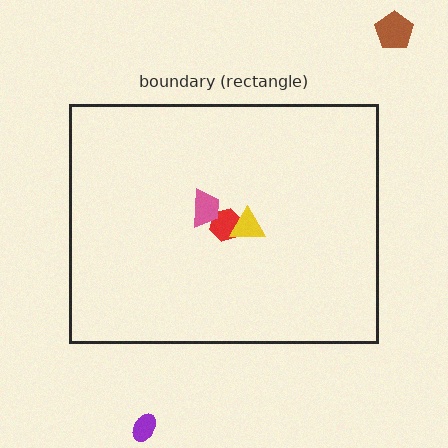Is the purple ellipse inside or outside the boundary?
Outside.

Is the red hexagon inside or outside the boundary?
Inside.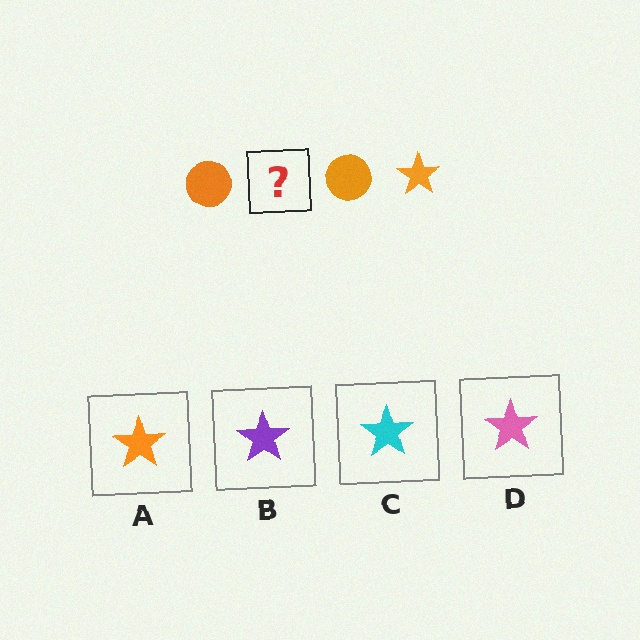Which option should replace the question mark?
Option A.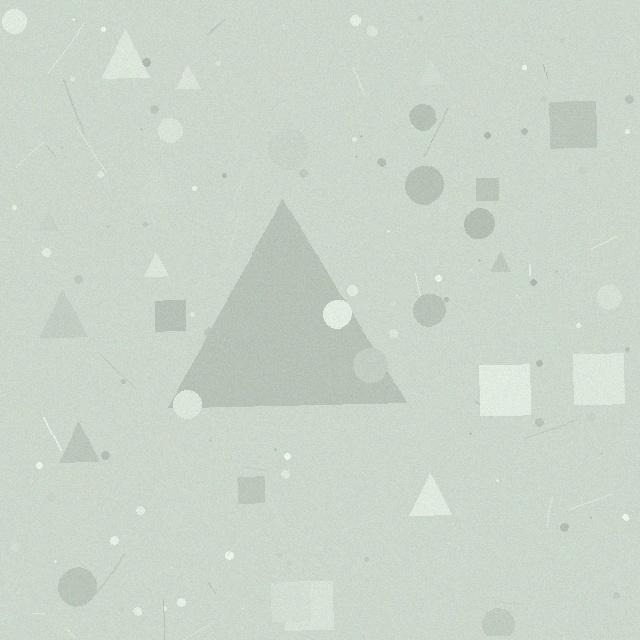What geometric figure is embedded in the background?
A triangle is embedded in the background.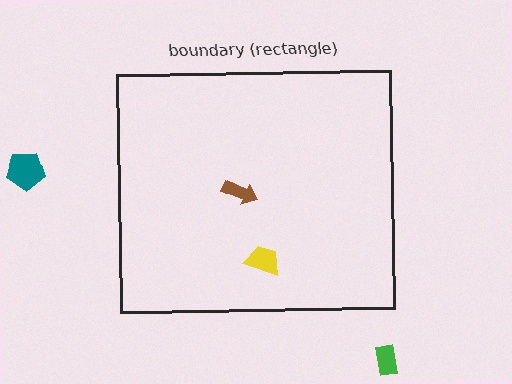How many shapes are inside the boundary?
2 inside, 2 outside.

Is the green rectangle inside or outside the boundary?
Outside.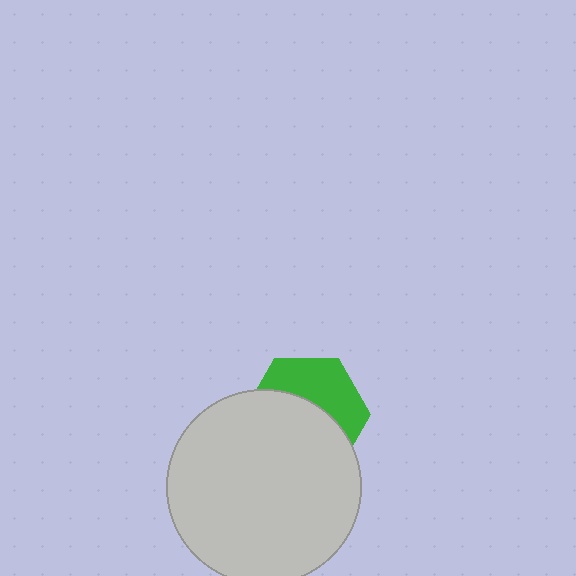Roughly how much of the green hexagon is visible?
A small part of it is visible (roughly 42%).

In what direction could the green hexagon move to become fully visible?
The green hexagon could move up. That would shift it out from behind the light gray circle entirely.